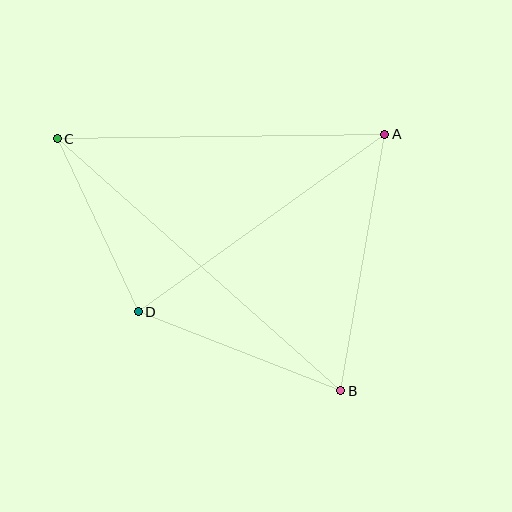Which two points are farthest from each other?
Points B and C are farthest from each other.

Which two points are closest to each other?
Points C and D are closest to each other.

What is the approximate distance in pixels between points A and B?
The distance between A and B is approximately 260 pixels.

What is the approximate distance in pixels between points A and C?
The distance between A and C is approximately 328 pixels.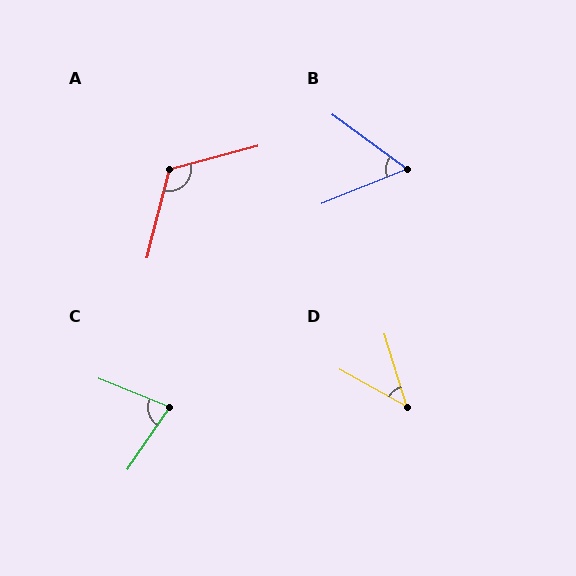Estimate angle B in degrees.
Approximately 58 degrees.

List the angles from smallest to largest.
D (43°), B (58°), C (78°), A (119°).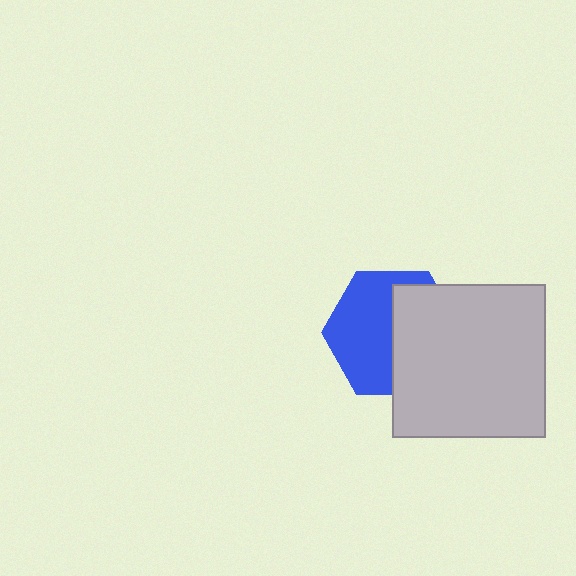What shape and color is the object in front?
The object in front is a light gray square.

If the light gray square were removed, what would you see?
You would see the complete blue hexagon.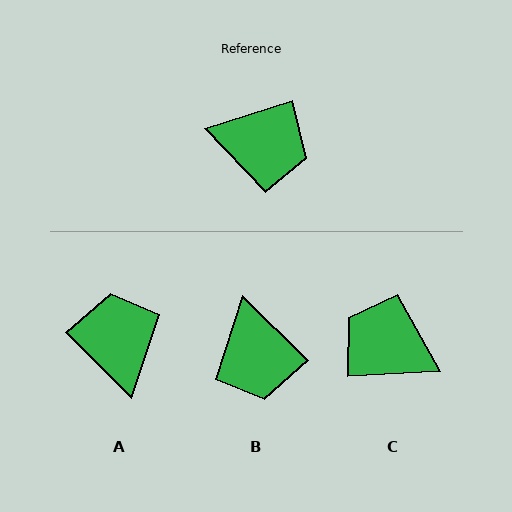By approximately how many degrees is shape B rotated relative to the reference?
Approximately 62 degrees clockwise.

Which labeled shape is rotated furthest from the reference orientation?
C, about 166 degrees away.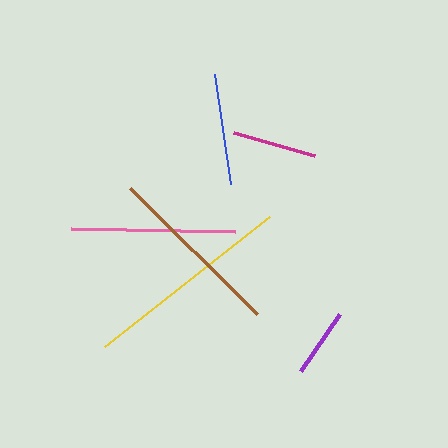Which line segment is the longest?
The yellow line is the longest at approximately 210 pixels.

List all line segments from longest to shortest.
From longest to shortest: yellow, brown, pink, blue, magenta, purple.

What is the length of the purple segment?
The purple segment is approximately 69 pixels long.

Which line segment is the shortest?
The purple line is the shortest at approximately 69 pixels.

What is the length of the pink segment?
The pink segment is approximately 164 pixels long.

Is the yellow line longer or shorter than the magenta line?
The yellow line is longer than the magenta line.